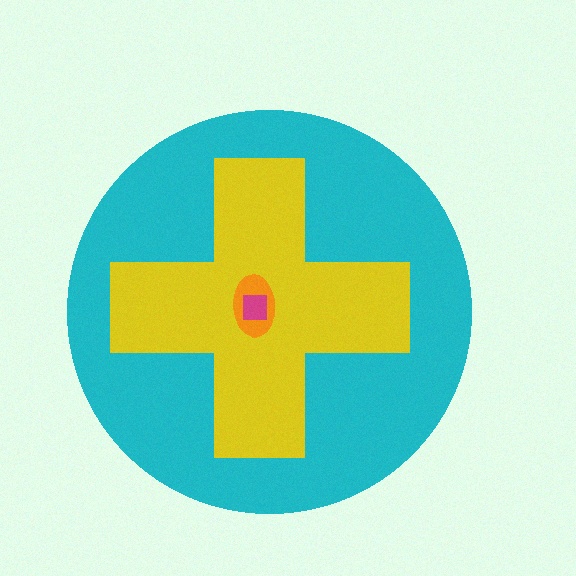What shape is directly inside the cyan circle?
The yellow cross.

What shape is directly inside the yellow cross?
The orange ellipse.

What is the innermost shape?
The magenta square.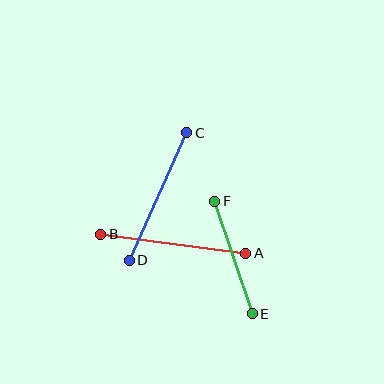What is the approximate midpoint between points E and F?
The midpoint is at approximately (233, 257) pixels.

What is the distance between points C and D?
The distance is approximately 140 pixels.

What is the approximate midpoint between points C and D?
The midpoint is at approximately (158, 196) pixels.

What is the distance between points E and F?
The distance is approximately 119 pixels.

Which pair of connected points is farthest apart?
Points A and B are farthest apart.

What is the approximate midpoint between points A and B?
The midpoint is at approximately (173, 244) pixels.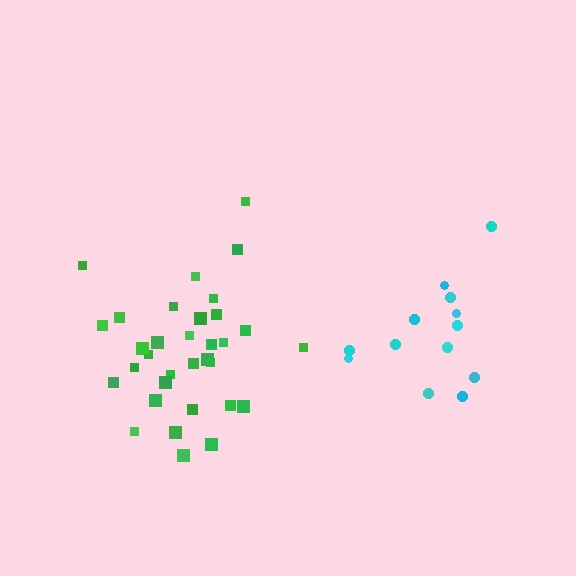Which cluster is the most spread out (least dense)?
Cyan.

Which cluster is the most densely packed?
Green.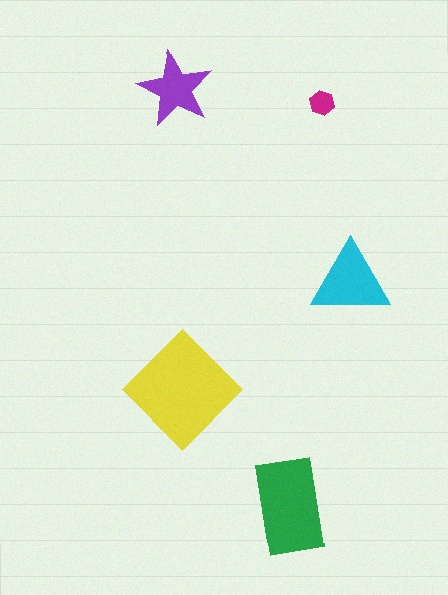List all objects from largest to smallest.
The yellow diamond, the green rectangle, the cyan triangle, the purple star, the magenta hexagon.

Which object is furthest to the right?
The cyan triangle is rightmost.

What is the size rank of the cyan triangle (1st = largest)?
3rd.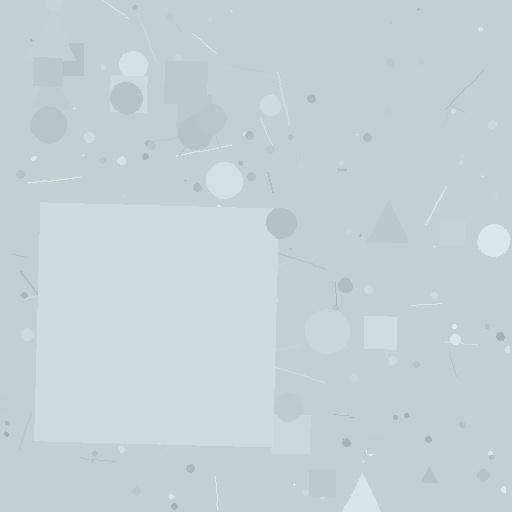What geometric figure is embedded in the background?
A square is embedded in the background.